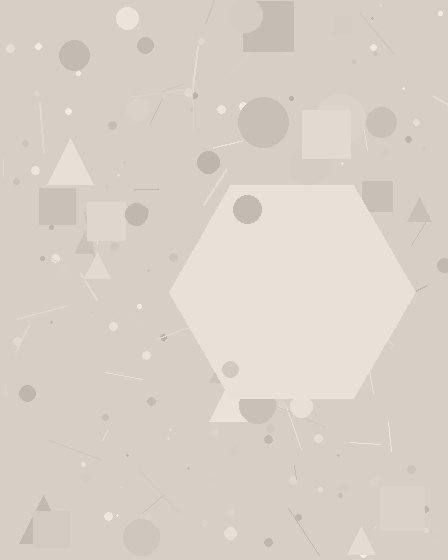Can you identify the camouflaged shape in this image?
The camouflaged shape is a hexagon.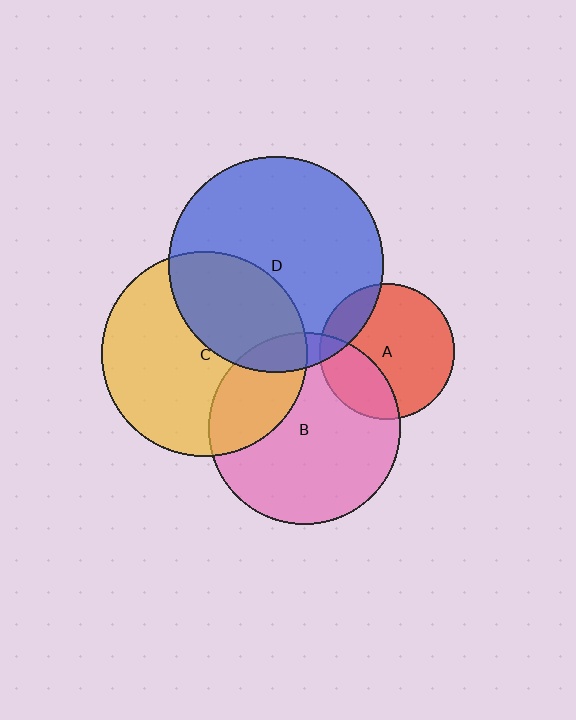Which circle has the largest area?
Circle D (blue).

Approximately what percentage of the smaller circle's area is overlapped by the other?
Approximately 10%.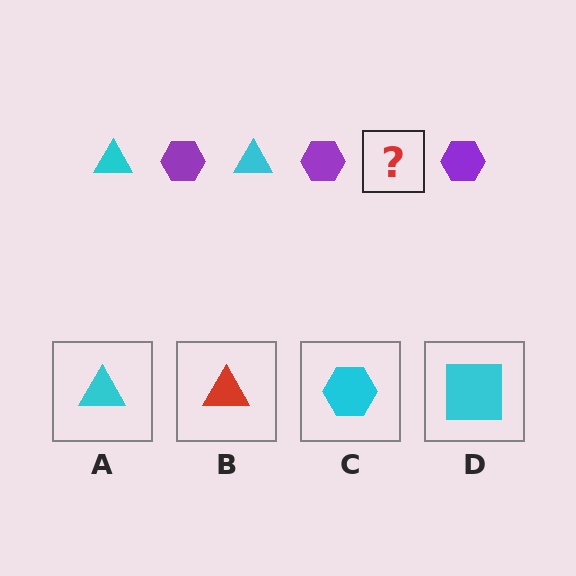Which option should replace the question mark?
Option A.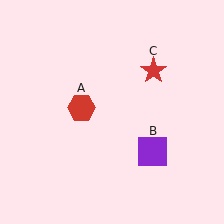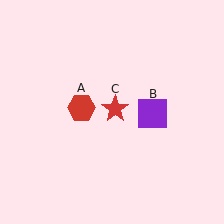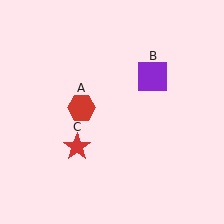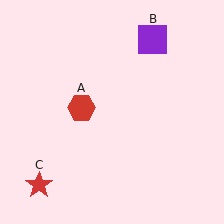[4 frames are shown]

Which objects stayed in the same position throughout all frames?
Red hexagon (object A) remained stationary.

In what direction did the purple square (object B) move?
The purple square (object B) moved up.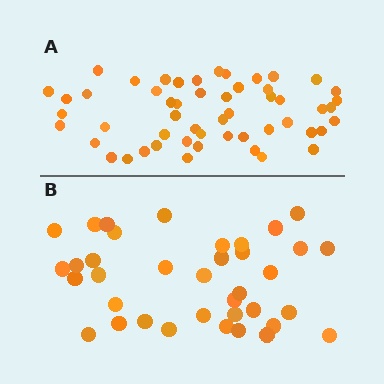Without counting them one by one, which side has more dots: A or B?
Region A (the top region) has more dots.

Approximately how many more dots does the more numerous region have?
Region A has approximately 15 more dots than region B.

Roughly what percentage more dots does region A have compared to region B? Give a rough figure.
About 45% more.